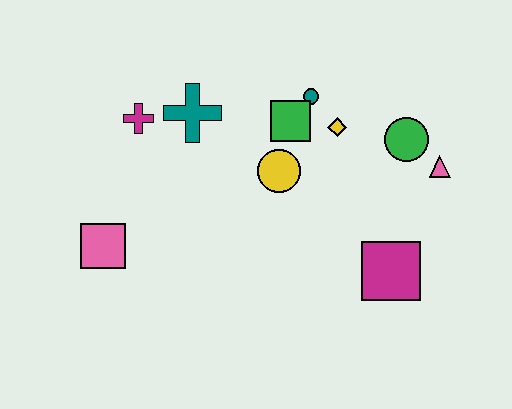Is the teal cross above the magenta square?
Yes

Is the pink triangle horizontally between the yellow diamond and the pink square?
No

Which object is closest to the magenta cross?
The teal cross is closest to the magenta cross.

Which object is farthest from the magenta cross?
The pink triangle is farthest from the magenta cross.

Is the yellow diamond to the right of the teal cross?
Yes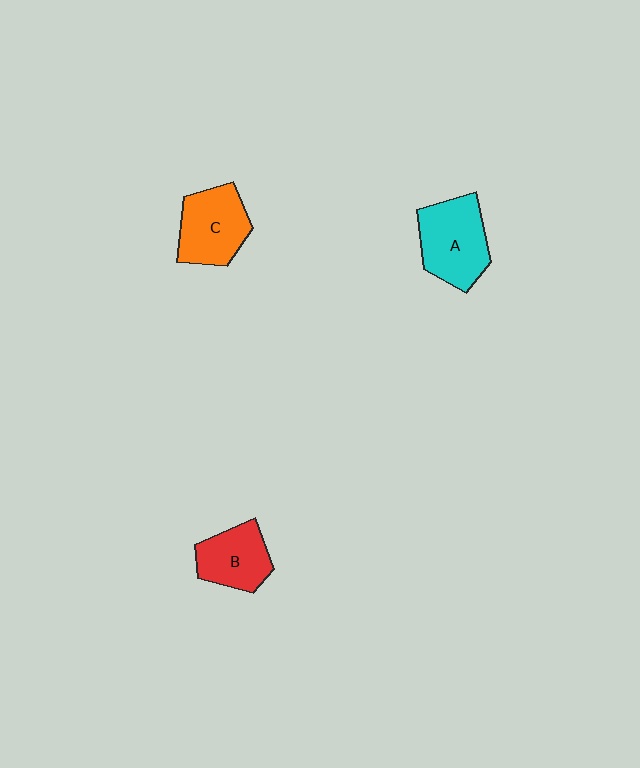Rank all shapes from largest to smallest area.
From largest to smallest: A (cyan), C (orange), B (red).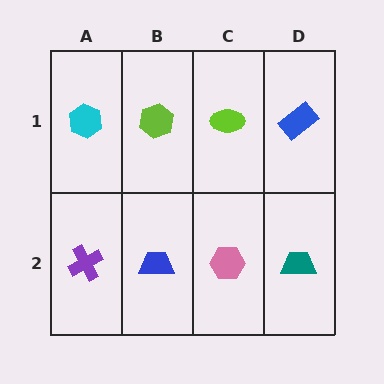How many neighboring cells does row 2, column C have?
3.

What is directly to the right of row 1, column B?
A lime ellipse.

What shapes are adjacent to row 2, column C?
A lime ellipse (row 1, column C), a blue trapezoid (row 2, column B), a teal trapezoid (row 2, column D).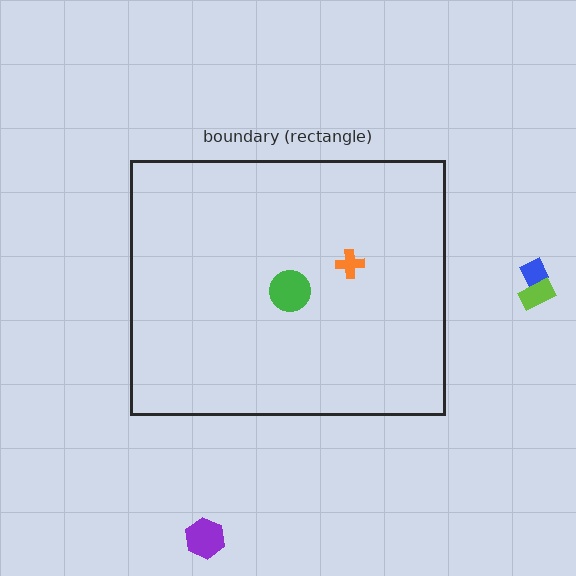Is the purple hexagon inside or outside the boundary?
Outside.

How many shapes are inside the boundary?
2 inside, 3 outside.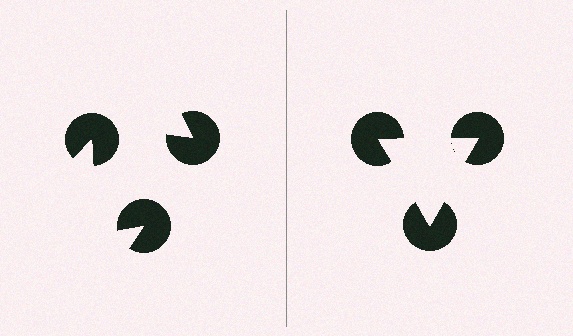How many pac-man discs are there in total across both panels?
6 — 3 on each side.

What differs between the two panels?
The pac-man discs are positioned identically on both sides; only the wedge orientations differ. On the right they align to a triangle; on the left they are misaligned.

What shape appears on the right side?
An illusory triangle.